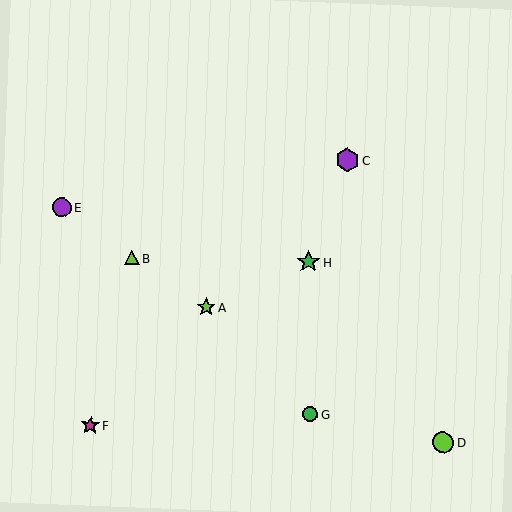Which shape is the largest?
The purple hexagon (labeled C) is the largest.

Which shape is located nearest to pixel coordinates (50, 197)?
The purple circle (labeled E) at (62, 208) is nearest to that location.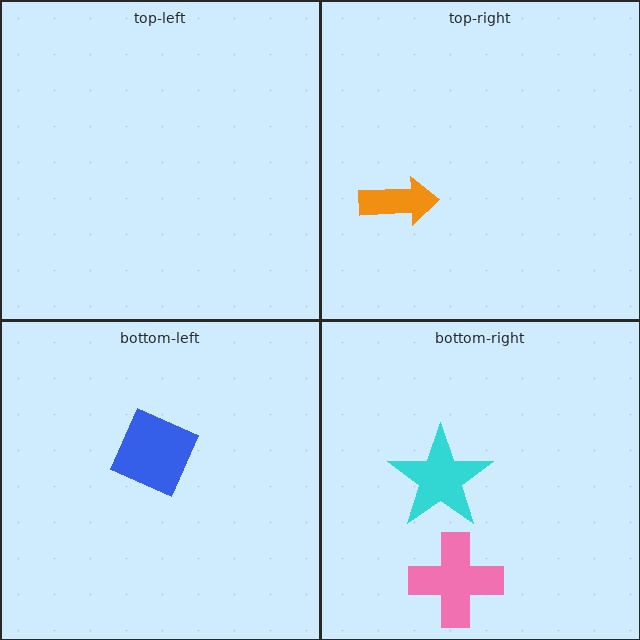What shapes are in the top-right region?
The orange arrow.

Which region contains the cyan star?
The bottom-right region.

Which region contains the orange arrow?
The top-right region.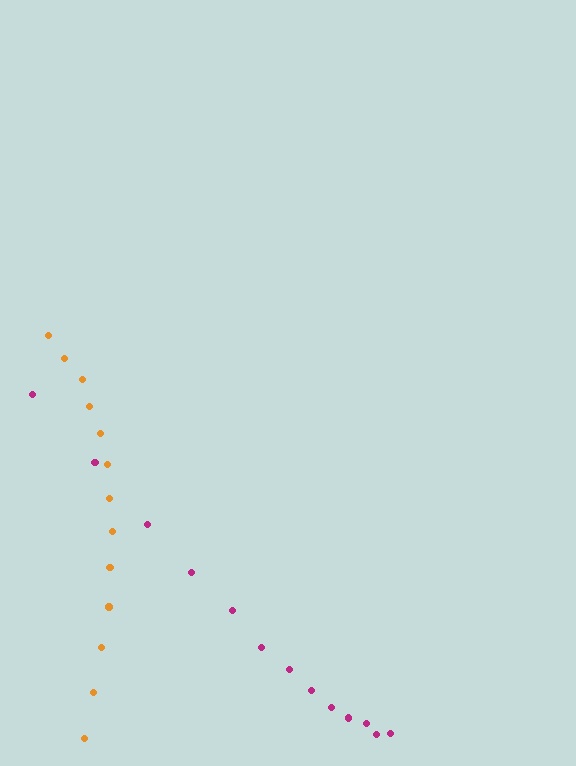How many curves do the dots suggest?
There are 2 distinct paths.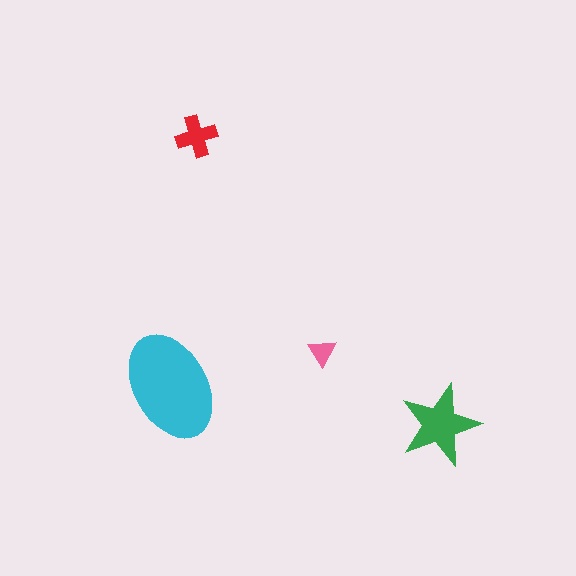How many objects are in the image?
There are 4 objects in the image.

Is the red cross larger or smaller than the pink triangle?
Larger.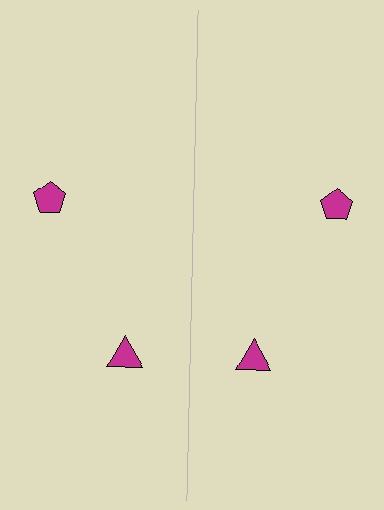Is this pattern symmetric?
Yes, this pattern has bilateral (reflection) symmetry.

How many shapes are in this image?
There are 4 shapes in this image.